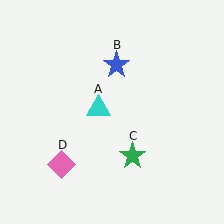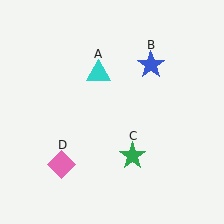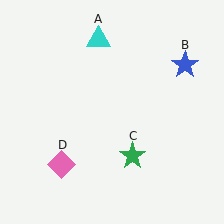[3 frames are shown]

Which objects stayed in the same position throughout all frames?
Green star (object C) and pink diamond (object D) remained stationary.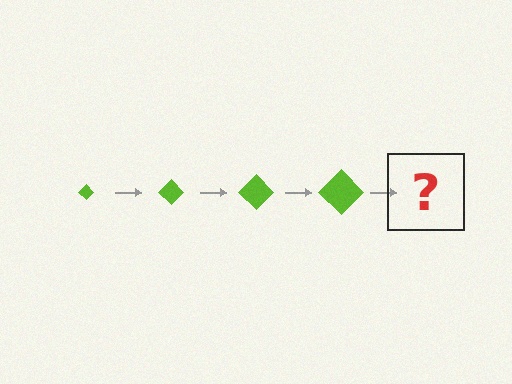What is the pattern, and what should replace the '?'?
The pattern is that the diamond gets progressively larger each step. The '?' should be a lime diamond, larger than the previous one.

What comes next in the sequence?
The next element should be a lime diamond, larger than the previous one.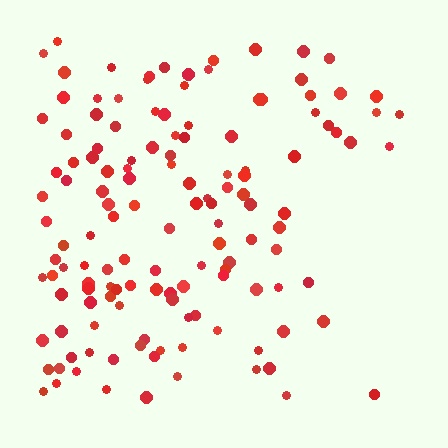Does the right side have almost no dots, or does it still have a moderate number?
Still a moderate number, just noticeably fewer than the left.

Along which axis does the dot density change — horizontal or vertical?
Horizontal.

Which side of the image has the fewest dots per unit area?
The right.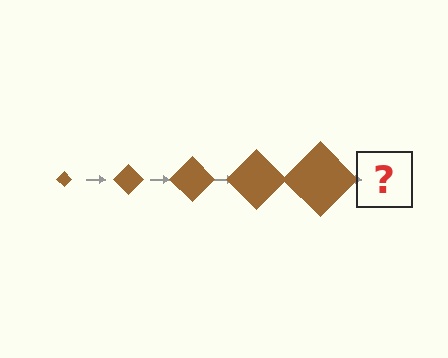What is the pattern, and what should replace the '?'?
The pattern is that the diamond gets progressively larger each step. The '?' should be a brown diamond, larger than the previous one.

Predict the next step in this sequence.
The next step is a brown diamond, larger than the previous one.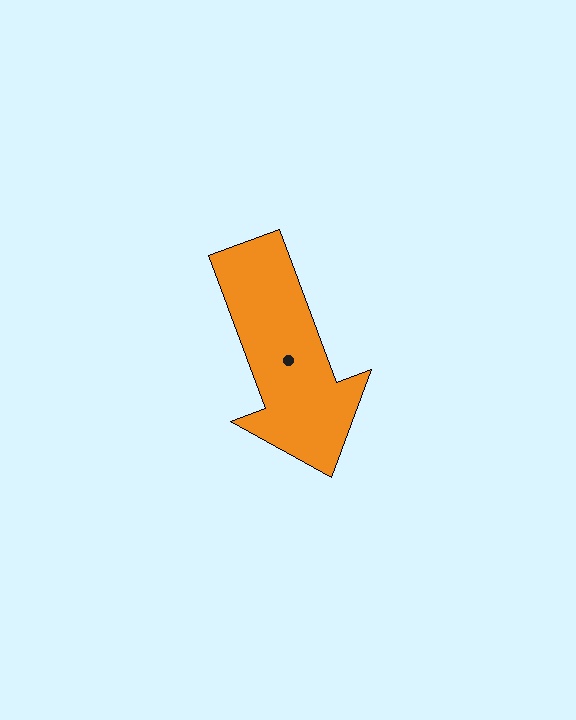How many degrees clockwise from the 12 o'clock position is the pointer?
Approximately 160 degrees.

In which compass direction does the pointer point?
South.